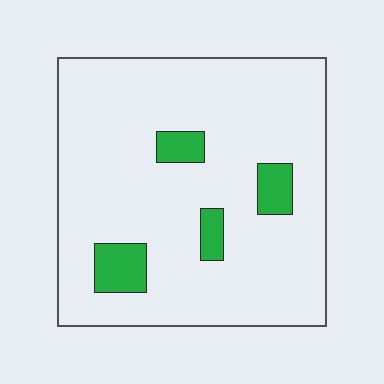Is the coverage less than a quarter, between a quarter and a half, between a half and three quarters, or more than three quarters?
Less than a quarter.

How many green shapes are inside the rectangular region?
4.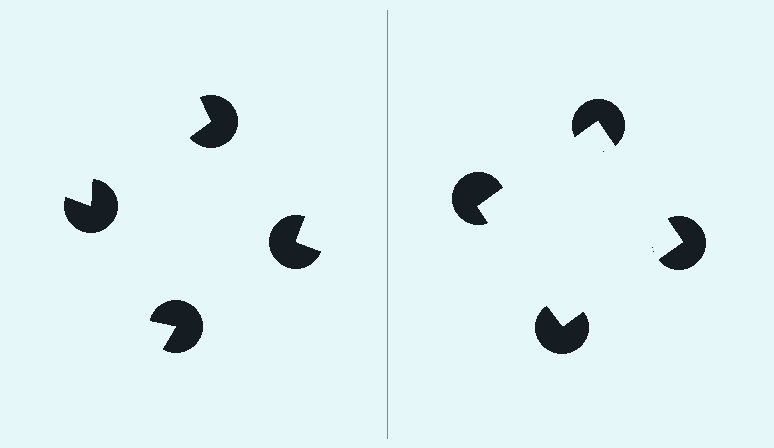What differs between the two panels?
The pac-man discs are positioned identically on both sides; only the wedge orientations differ. On the right they align to a square; on the left they are misaligned.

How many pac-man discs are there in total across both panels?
8 — 4 on each side.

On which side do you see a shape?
An illusory square appears on the right side. On the left side the wedge cuts are rotated, so no coherent shape forms.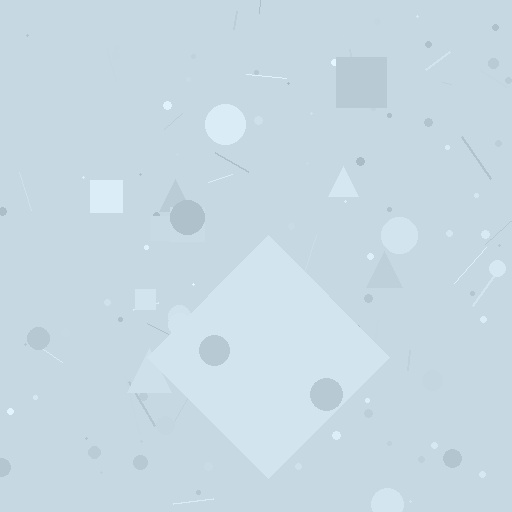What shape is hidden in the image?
A diamond is hidden in the image.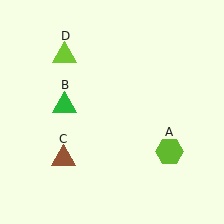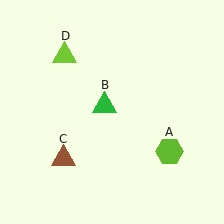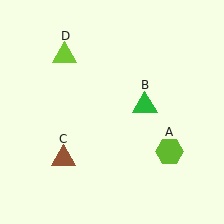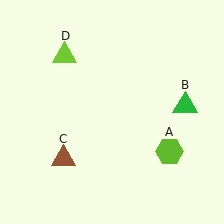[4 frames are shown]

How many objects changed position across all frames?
1 object changed position: green triangle (object B).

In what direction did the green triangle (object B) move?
The green triangle (object B) moved right.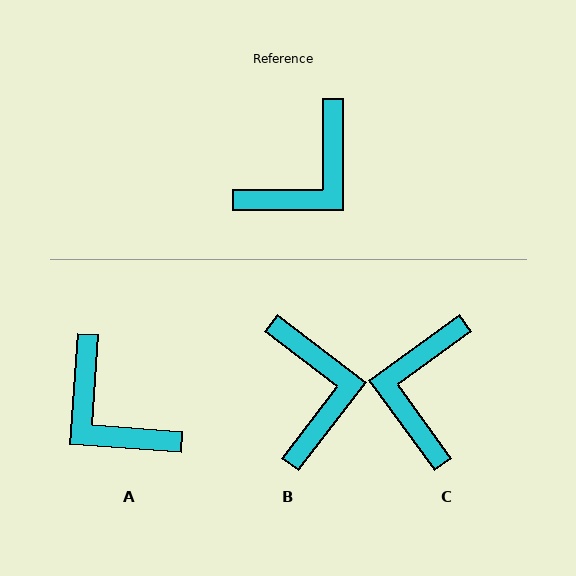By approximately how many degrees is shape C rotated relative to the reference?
Approximately 144 degrees clockwise.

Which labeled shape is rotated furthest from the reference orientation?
C, about 144 degrees away.